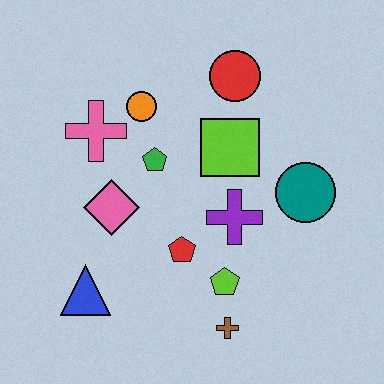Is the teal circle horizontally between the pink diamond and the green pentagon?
No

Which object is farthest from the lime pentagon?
The red circle is farthest from the lime pentagon.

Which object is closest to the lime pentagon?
The brown cross is closest to the lime pentagon.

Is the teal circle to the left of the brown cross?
No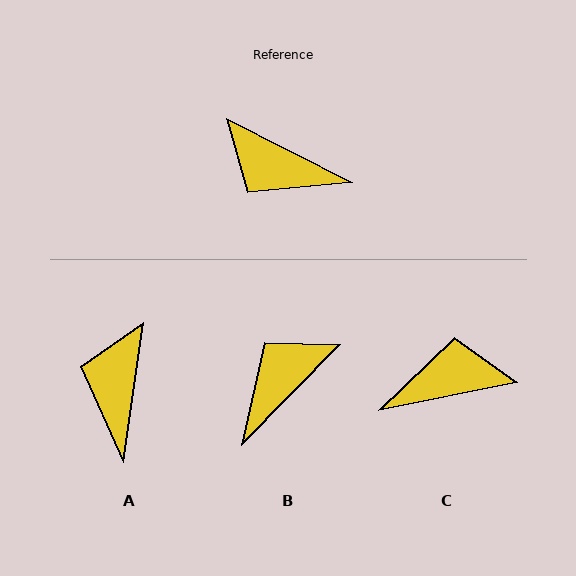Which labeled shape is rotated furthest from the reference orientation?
C, about 142 degrees away.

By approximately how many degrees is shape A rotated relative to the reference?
Approximately 72 degrees clockwise.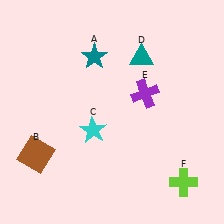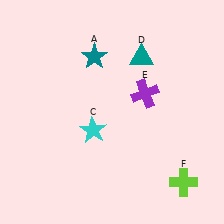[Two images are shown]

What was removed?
The brown square (B) was removed in Image 2.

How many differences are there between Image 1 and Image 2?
There is 1 difference between the two images.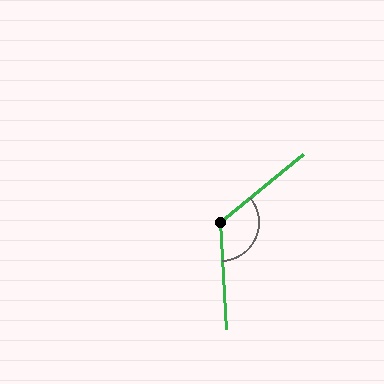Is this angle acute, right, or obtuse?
It is obtuse.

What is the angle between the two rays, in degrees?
Approximately 127 degrees.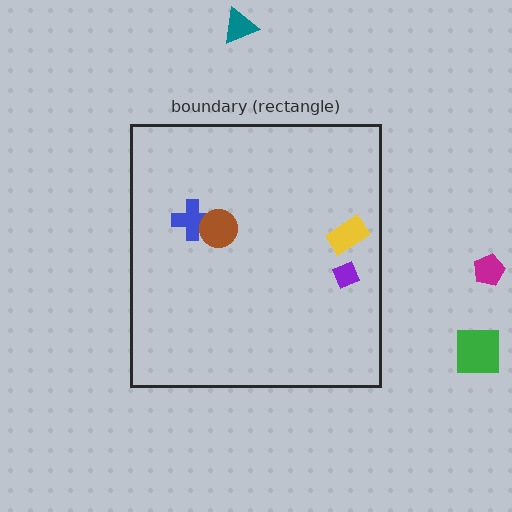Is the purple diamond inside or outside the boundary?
Inside.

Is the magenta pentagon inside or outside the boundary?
Outside.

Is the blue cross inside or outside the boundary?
Inside.